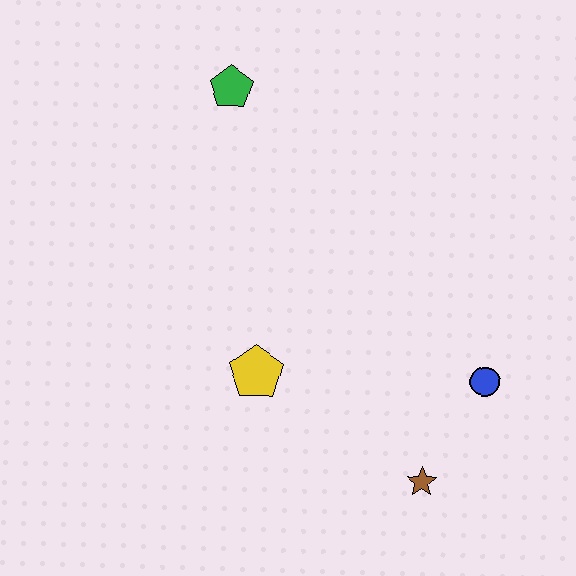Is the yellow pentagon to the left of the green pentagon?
No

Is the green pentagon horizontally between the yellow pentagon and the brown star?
No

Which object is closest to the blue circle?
The brown star is closest to the blue circle.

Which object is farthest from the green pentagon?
The brown star is farthest from the green pentagon.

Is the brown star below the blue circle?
Yes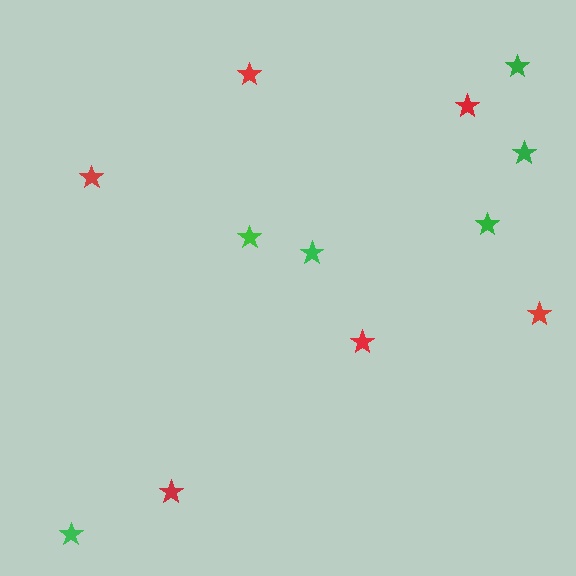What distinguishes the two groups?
There are 2 groups: one group of red stars (6) and one group of green stars (6).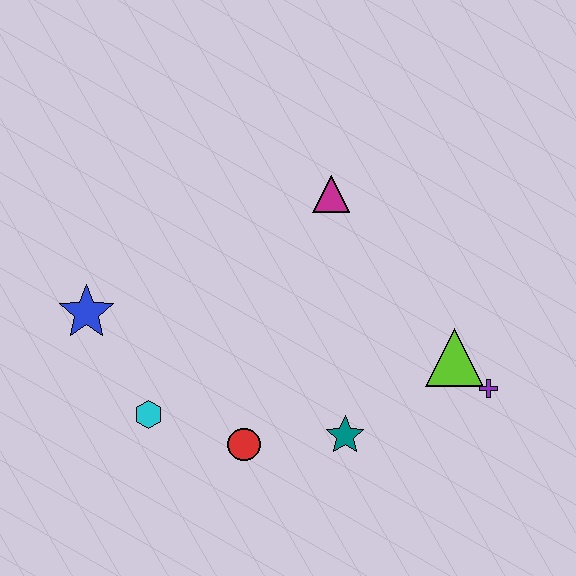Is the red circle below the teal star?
Yes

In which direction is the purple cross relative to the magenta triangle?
The purple cross is below the magenta triangle.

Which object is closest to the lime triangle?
The purple cross is closest to the lime triangle.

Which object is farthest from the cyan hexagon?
The purple cross is farthest from the cyan hexagon.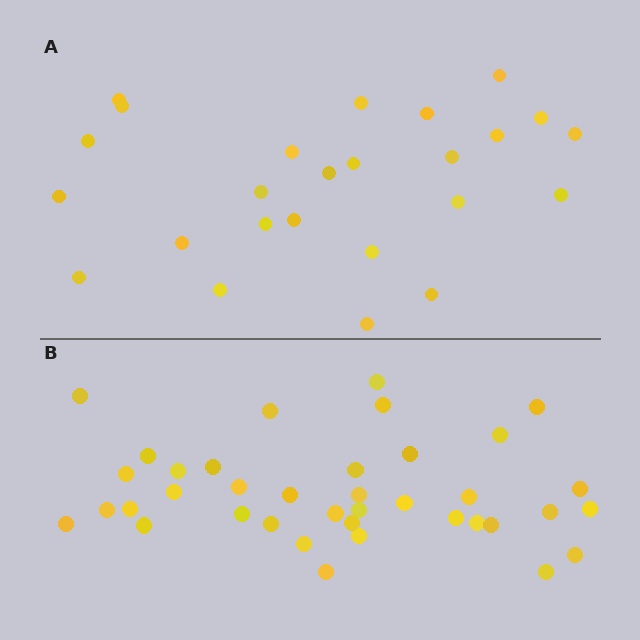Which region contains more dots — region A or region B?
Region B (the bottom region) has more dots.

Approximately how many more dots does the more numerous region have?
Region B has approximately 15 more dots than region A.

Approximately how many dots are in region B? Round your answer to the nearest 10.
About 40 dots. (The exact count is 38, which rounds to 40.)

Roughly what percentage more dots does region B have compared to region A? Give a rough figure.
About 50% more.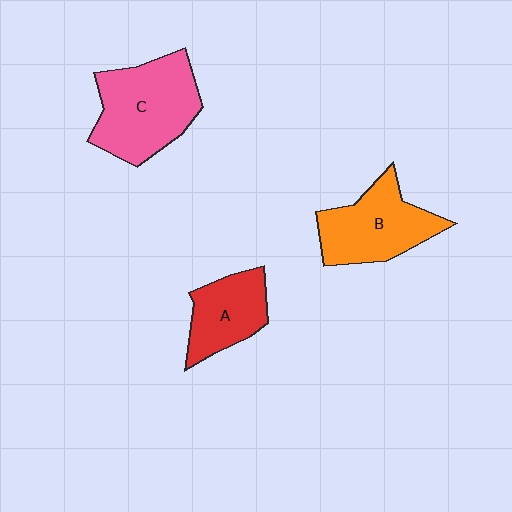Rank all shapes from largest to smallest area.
From largest to smallest: C (pink), B (orange), A (red).